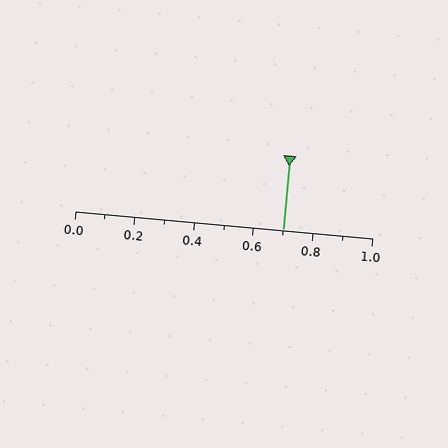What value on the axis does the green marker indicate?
The marker indicates approximately 0.7.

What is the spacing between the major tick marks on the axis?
The major ticks are spaced 0.2 apart.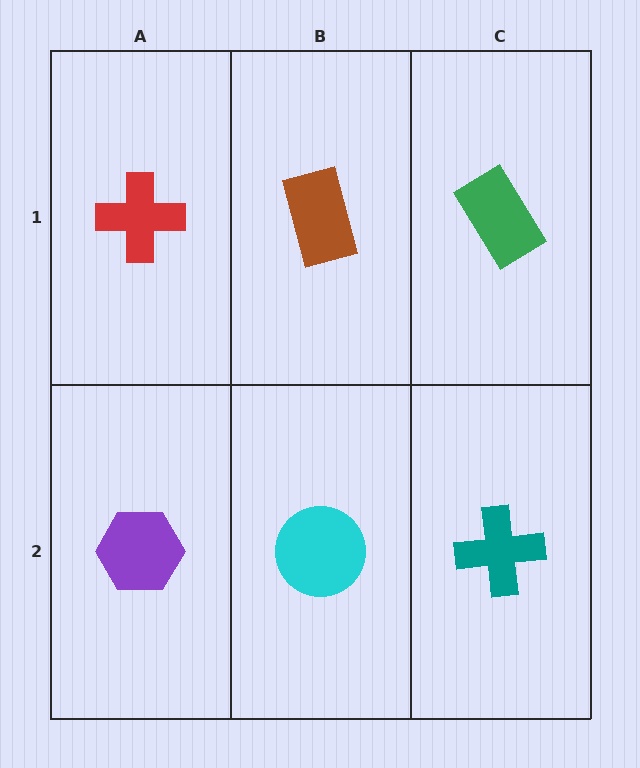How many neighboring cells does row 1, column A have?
2.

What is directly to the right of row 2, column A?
A cyan circle.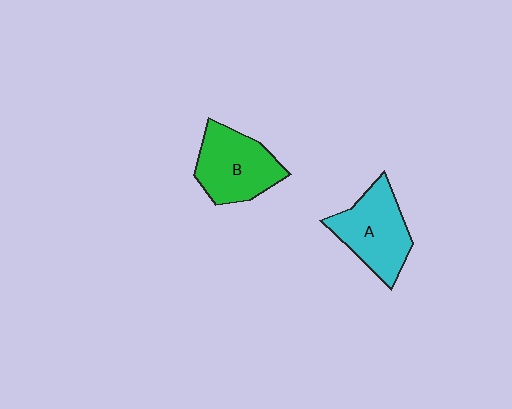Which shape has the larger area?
Shape A (cyan).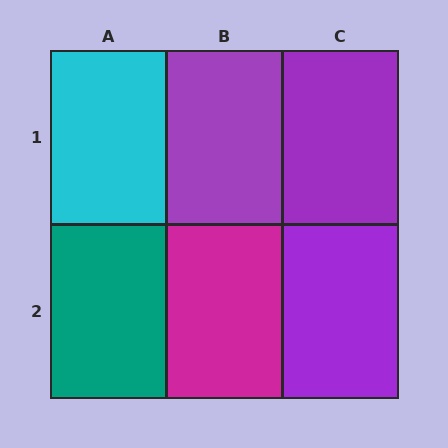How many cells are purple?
3 cells are purple.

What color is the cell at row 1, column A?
Cyan.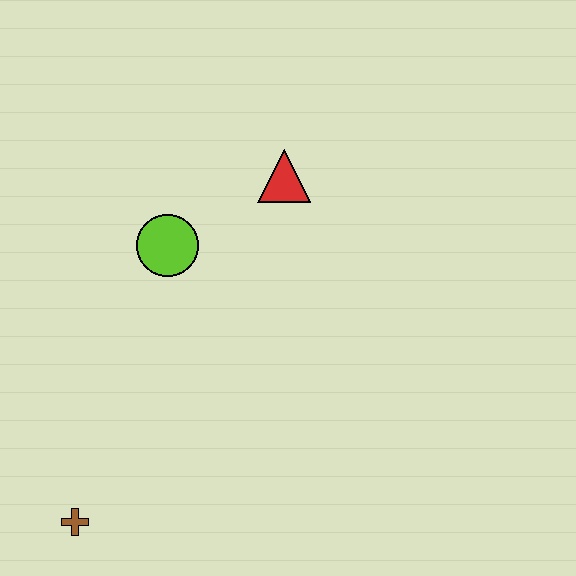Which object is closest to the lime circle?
The red triangle is closest to the lime circle.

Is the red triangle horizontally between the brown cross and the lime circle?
No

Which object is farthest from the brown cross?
The red triangle is farthest from the brown cross.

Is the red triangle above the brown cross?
Yes